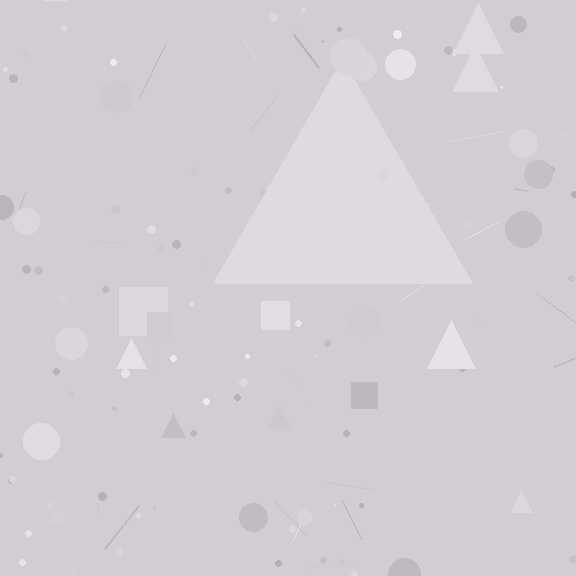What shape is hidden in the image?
A triangle is hidden in the image.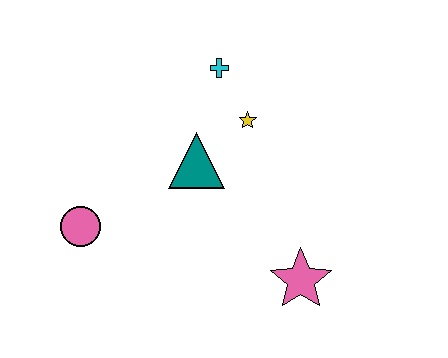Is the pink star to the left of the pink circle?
No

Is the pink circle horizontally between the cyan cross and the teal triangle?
No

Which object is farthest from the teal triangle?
The pink star is farthest from the teal triangle.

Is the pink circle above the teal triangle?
No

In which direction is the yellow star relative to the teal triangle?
The yellow star is to the right of the teal triangle.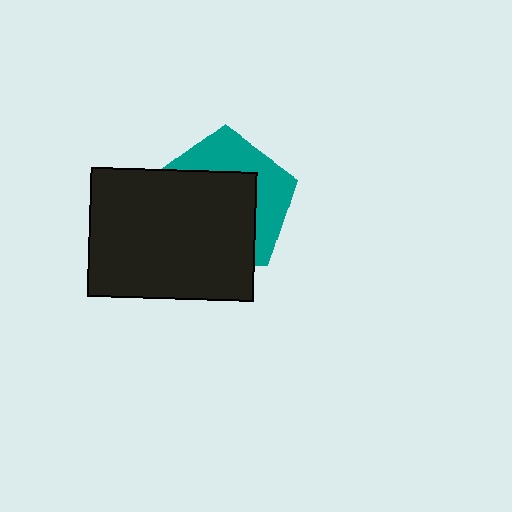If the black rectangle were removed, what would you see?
You would see the complete teal pentagon.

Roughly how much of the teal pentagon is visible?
A small part of it is visible (roughly 38%).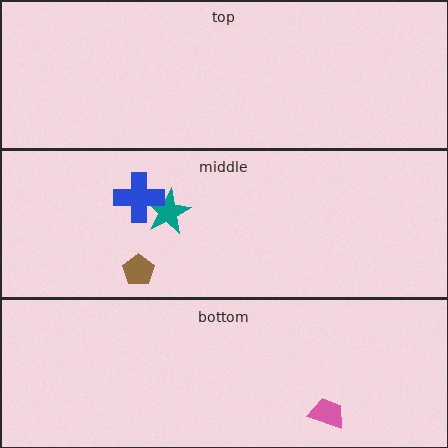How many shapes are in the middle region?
3.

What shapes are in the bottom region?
The pink trapezoid.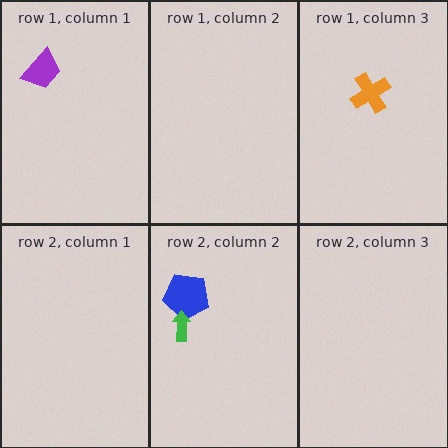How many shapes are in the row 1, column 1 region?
1.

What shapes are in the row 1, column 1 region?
The purple trapezoid.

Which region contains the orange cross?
The row 1, column 3 region.